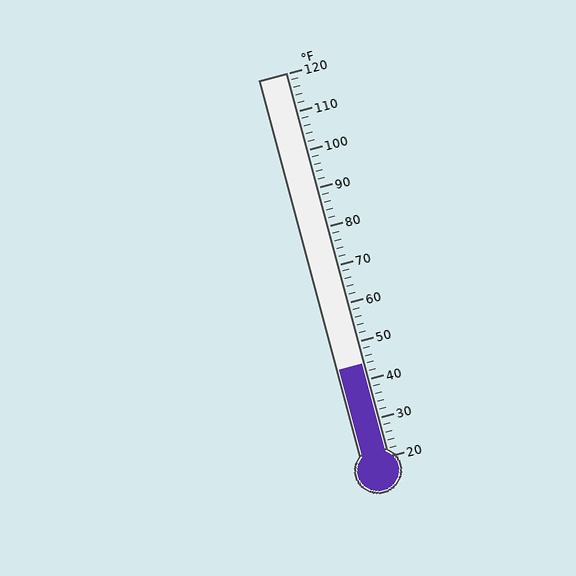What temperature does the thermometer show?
The thermometer shows approximately 44°F.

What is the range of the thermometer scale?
The thermometer scale ranges from 20°F to 120°F.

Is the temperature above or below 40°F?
The temperature is above 40°F.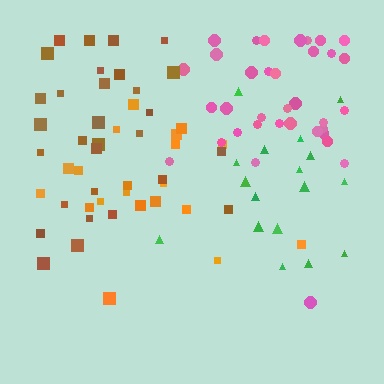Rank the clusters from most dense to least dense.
brown, pink, green, orange.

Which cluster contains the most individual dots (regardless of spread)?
Pink (35).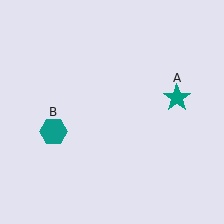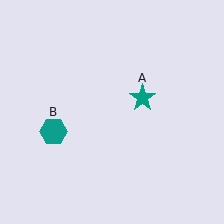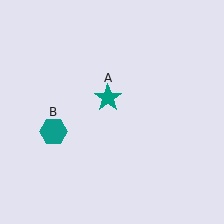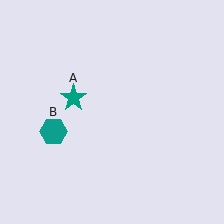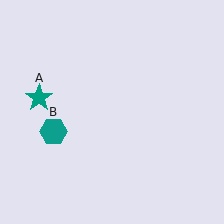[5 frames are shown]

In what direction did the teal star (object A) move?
The teal star (object A) moved left.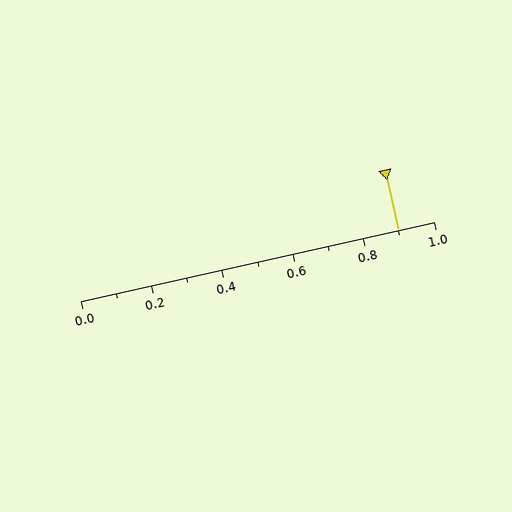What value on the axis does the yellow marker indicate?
The marker indicates approximately 0.9.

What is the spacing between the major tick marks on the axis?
The major ticks are spaced 0.2 apart.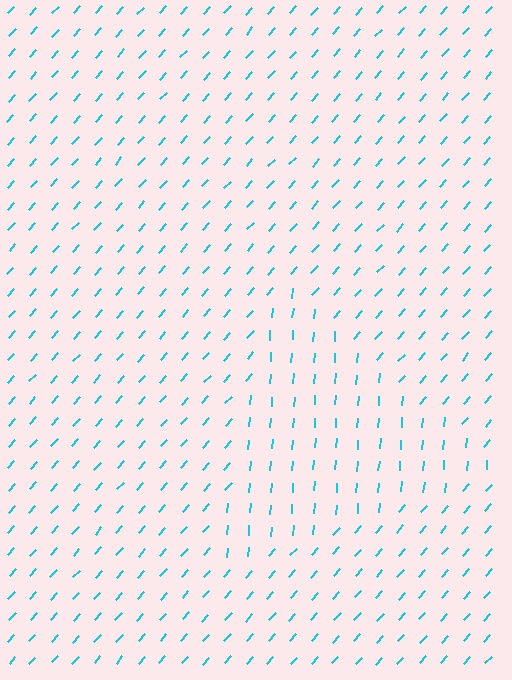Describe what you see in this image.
The image is filled with small cyan line segments. A triangle region in the image has lines oriented differently from the surrounding lines, creating a visible texture boundary.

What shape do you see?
I see a triangle.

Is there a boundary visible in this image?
Yes, there is a texture boundary formed by a change in line orientation.